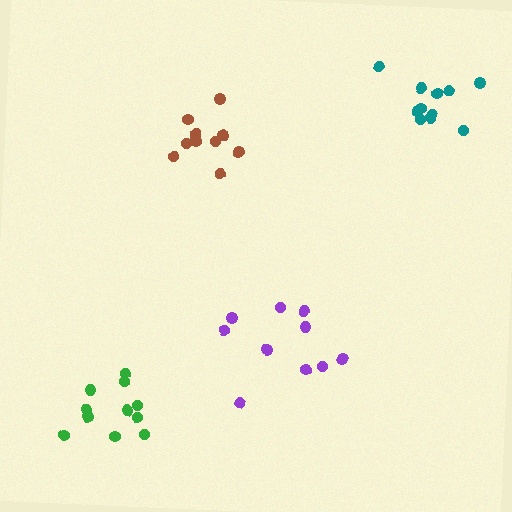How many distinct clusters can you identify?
There are 4 distinct clusters.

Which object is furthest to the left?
The green cluster is leftmost.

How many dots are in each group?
Group 1: 11 dots, Group 2: 11 dots, Group 3: 11 dots, Group 4: 10 dots (43 total).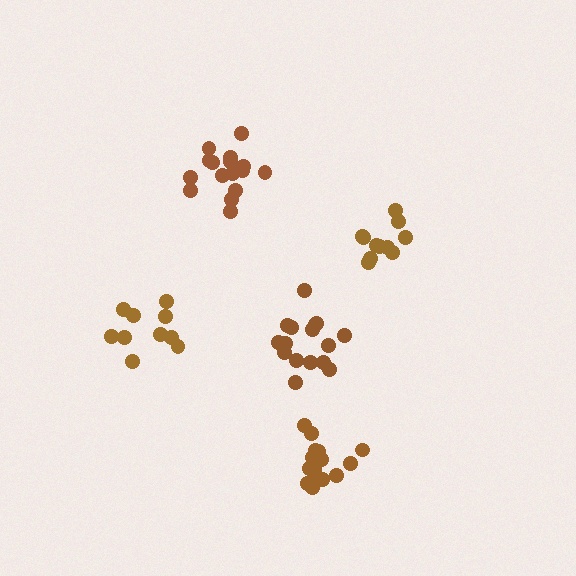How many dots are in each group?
Group 1: 11 dots, Group 2: 16 dots, Group 3: 10 dots, Group 4: 16 dots, Group 5: 16 dots (69 total).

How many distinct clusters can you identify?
There are 5 distinct clusters.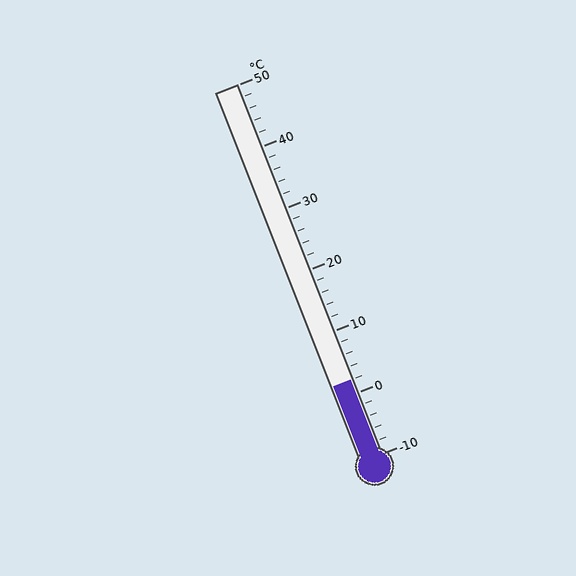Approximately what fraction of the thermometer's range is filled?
The thermometer is filled to approximately 20% of its range.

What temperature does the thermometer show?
The thermometer shows approximately 2°C.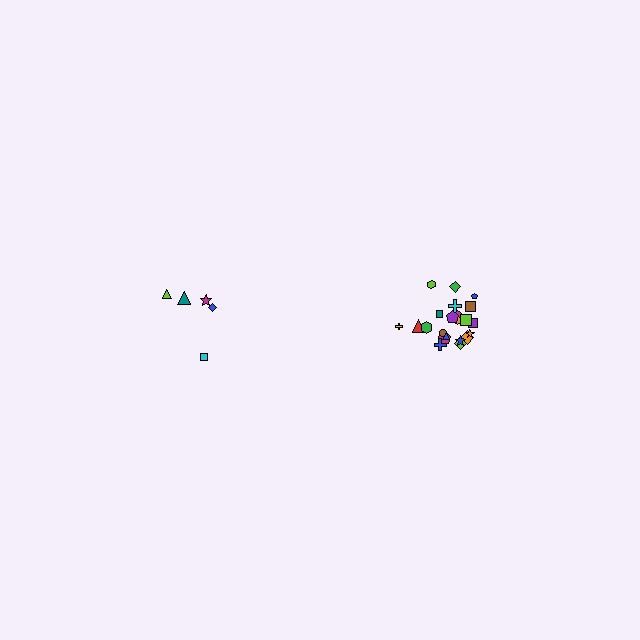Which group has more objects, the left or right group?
The right group.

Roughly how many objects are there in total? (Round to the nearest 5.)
Roughly 25 objects in total.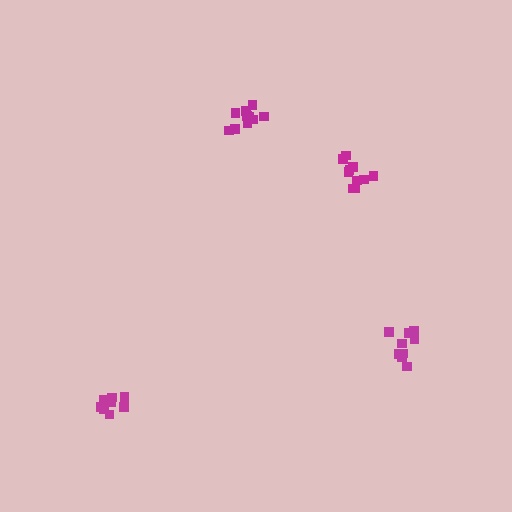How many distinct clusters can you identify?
There are 4 distinct clusters.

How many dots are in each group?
Group 1: 9 dots, Group 2: 11 dots, Group 3: 11 dots, Group 4: 8 dots (39 total).